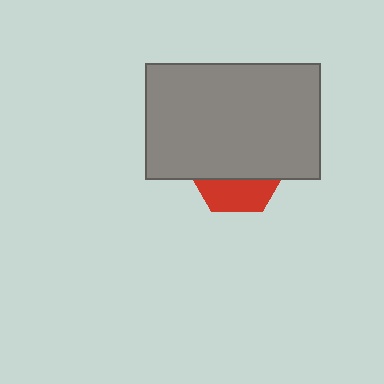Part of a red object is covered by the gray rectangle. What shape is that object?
It is a hexagon.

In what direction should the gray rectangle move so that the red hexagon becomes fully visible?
The gray rectangle should move up. That is the shortest direction to clear the overlap and leave the red hexagon fully visible.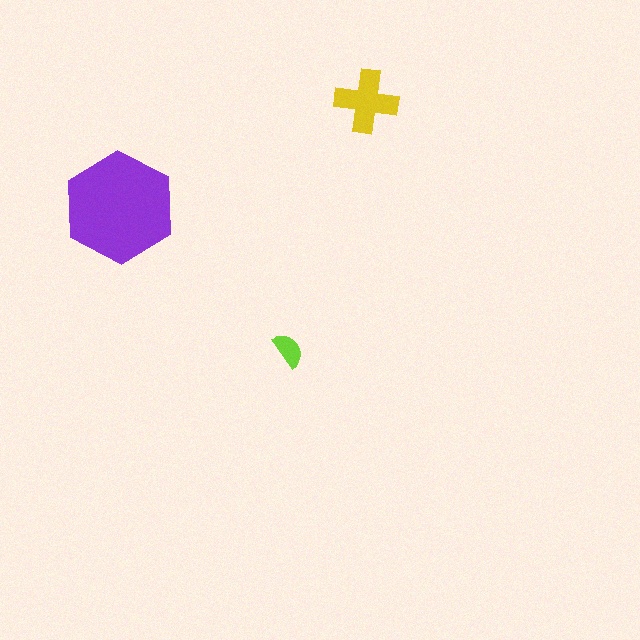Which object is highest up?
The yellow cross is topmost.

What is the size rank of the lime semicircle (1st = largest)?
3rd.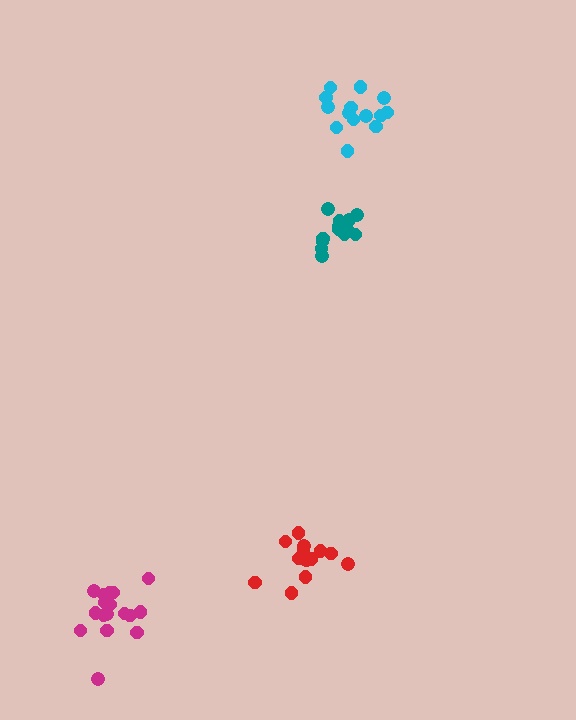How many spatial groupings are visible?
There are 4 spatial groupings.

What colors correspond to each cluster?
The clusters are colored: cyan, teal, magenta, red.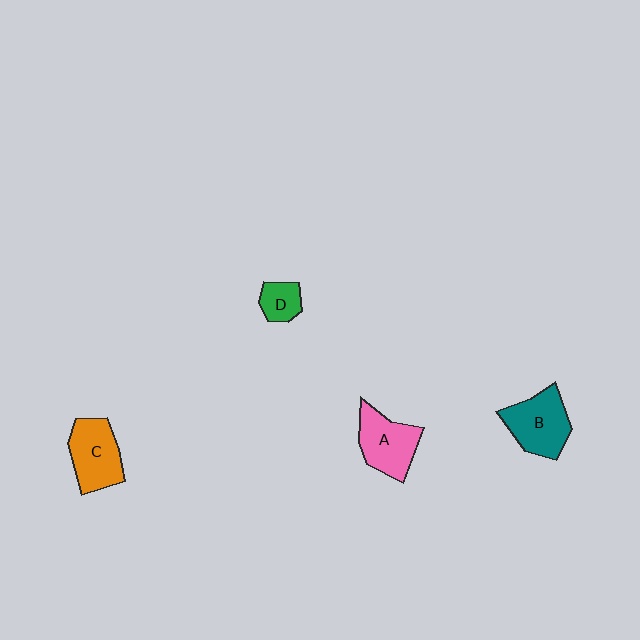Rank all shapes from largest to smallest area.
From largest to smallest: B (teal), C (orange), A (pink), D (green).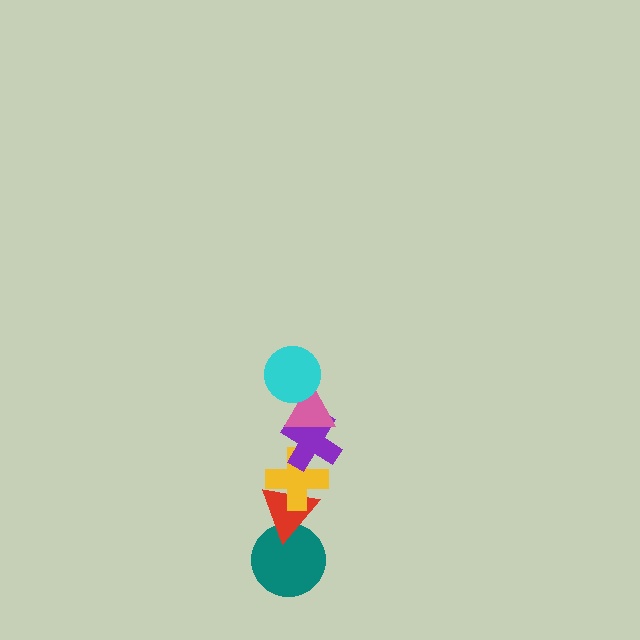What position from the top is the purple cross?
The purple cross is 3rd from the top.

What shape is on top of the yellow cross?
The purple cross is on top of the yellow cross.